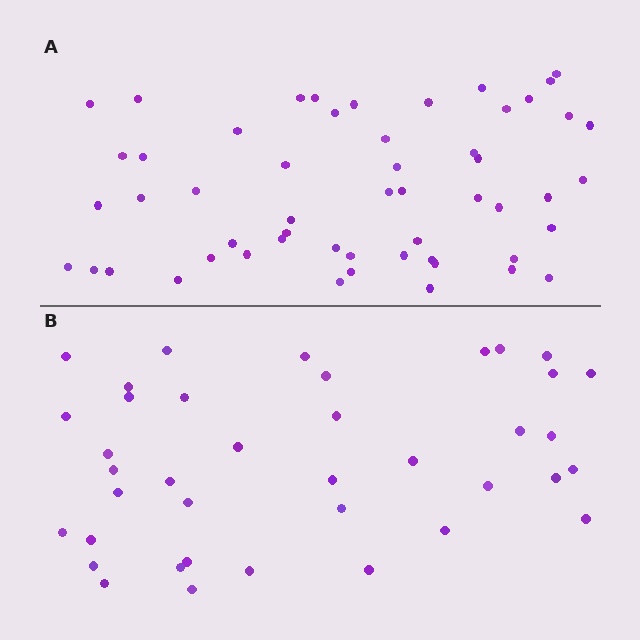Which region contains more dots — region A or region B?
Region A (the top region) has more dots.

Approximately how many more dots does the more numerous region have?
Region A has approximately 15 more dots than region B.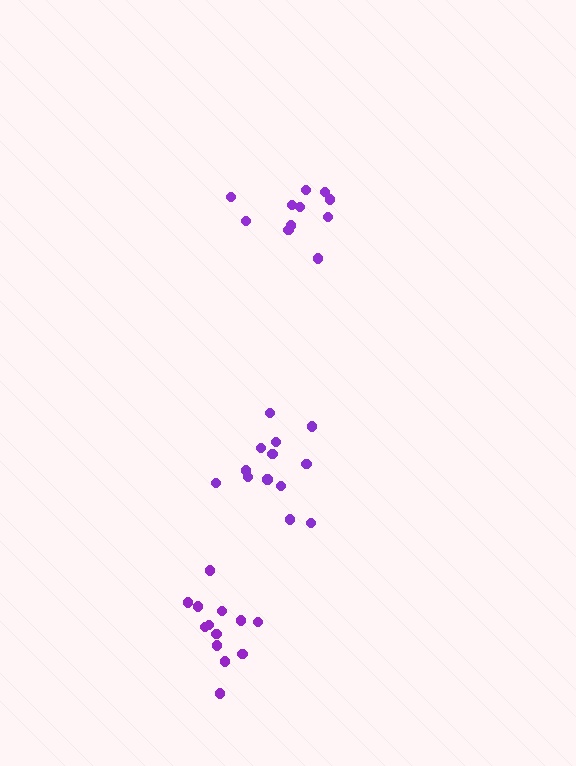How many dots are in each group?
Group 1: 13 dots, Group 2: 13 dots, Group 3: 11 dots (37 total).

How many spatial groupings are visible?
There are 3 spatial groupings.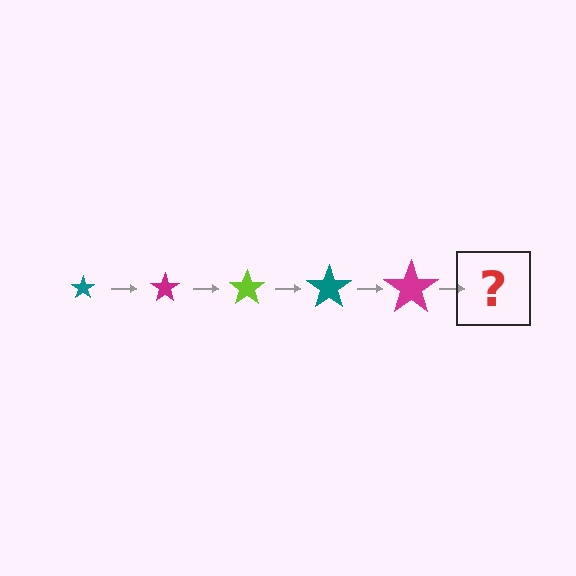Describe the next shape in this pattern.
It should be a lime star, larger than the previous one.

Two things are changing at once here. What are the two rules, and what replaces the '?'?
The two rules are that the star grows larger each step and the color cycles through teal, magenta, and lime. The '?' should be a lime star, larger than the previous one.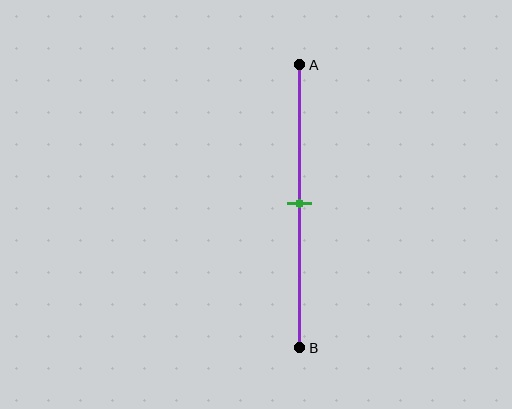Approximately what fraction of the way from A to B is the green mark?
The green mark is approximately 50% of the way from A to B.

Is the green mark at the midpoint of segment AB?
Yes, the mark is approximately at the midpoint.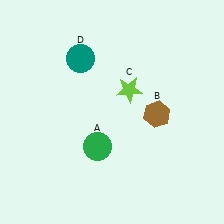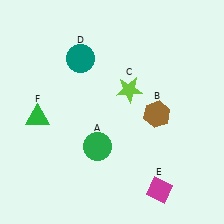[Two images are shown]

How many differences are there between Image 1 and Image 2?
There are 2 differences between the two images.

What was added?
A magenta diamond (E), a green triangle (F) were added in Image 2.